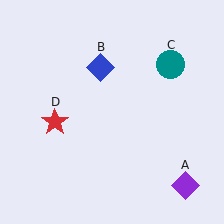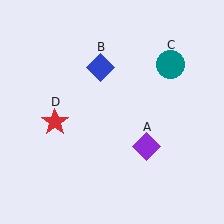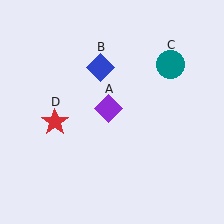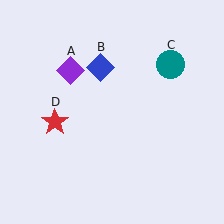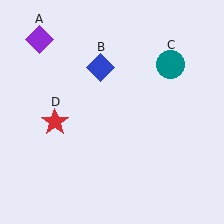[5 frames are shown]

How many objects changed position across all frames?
1 object changed position: purple diamond (object A).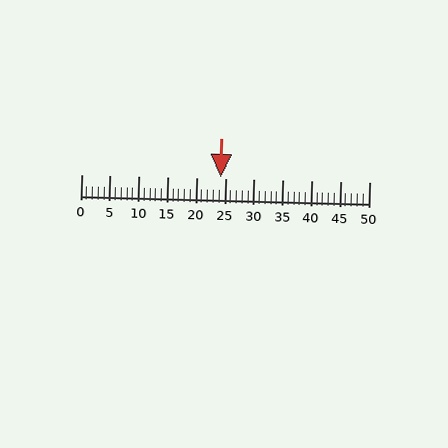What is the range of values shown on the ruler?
The ruler shows values from 0 to 50.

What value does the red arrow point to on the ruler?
The red arrow points to approximately 24.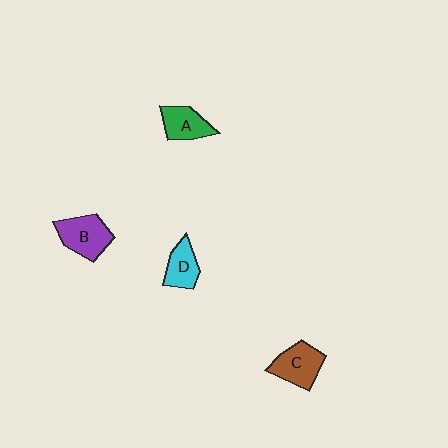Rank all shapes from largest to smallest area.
From largest to smallest: B (purple), C (brown), A (green), D (cyan).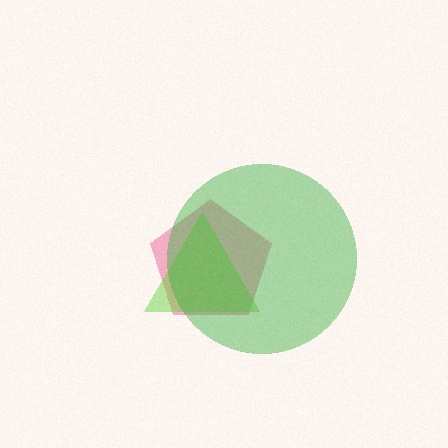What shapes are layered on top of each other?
The layered shapes are: a pink pentagon, a lime triangle, a green circle.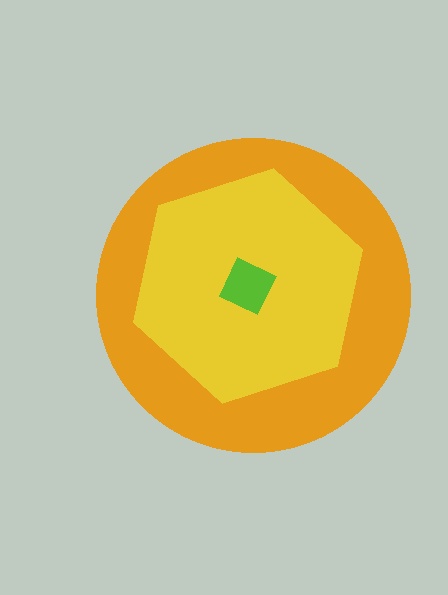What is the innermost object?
The lime diamond.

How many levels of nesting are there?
3.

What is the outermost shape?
The orange circle.